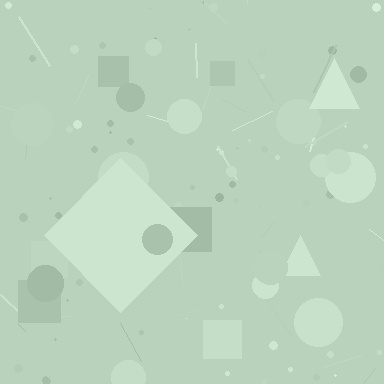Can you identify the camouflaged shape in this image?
The camouflaged shape is a diamond.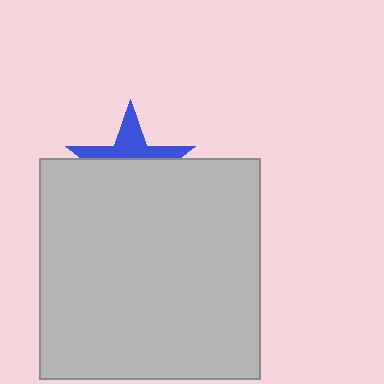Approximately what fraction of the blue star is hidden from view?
Roughly 62% of the blue star is hidden behind the light gray square.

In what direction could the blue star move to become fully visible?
The blue star could move up. That would shift it out from behind the light gray square entirely.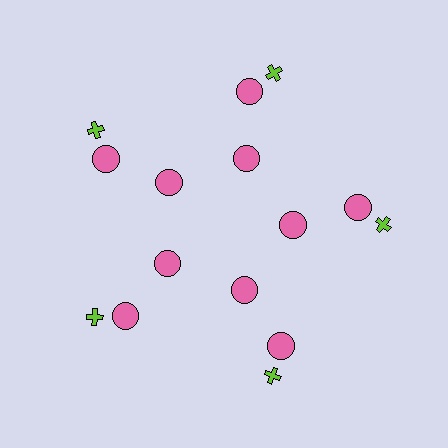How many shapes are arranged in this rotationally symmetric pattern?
There are 15 shapes, arranged in 5 groups of 3.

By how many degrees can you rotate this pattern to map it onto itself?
The pattern maps onto itself every 72 degrees of rotation.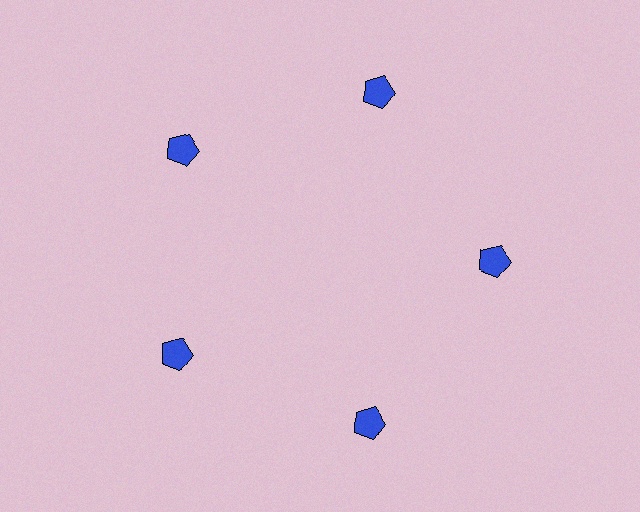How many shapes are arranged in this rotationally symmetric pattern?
There are 5 shapes, arranged in 5 groups of 1.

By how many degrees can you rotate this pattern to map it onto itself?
The pattern maps onto itself every 72 degrees of rotation.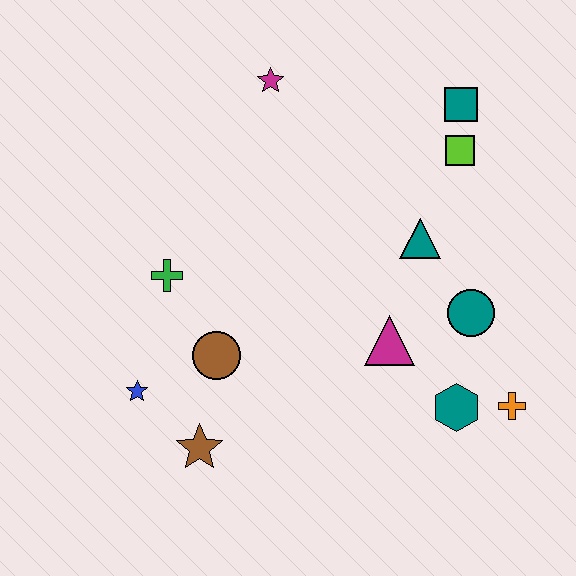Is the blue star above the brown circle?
No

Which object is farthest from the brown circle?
The teal square is farthest from the brown circle.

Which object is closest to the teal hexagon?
The orange cross is closest to the teal hexagon.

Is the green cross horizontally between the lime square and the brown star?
No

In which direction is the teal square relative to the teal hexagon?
The teal square is above the teal hexagon.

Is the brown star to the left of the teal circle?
Yes